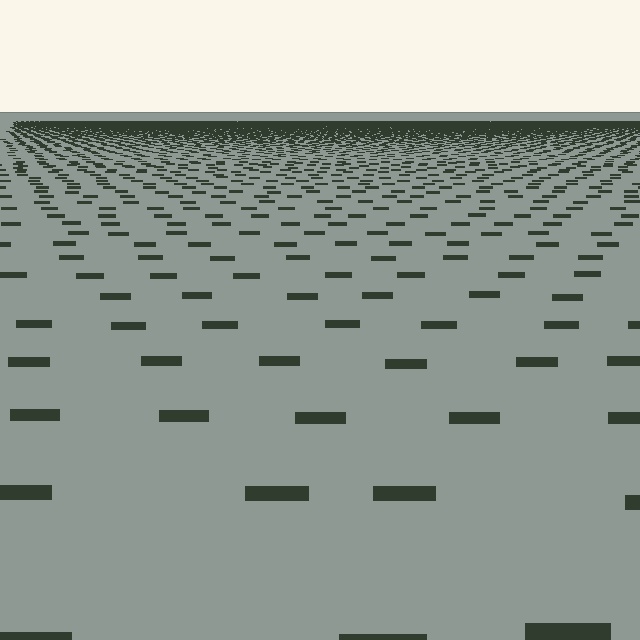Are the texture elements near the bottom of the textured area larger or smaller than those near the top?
Larger. Near the bottom, elements are closer to the viewer and appear at a bigger on-screen size.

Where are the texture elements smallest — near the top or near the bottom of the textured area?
Near the top.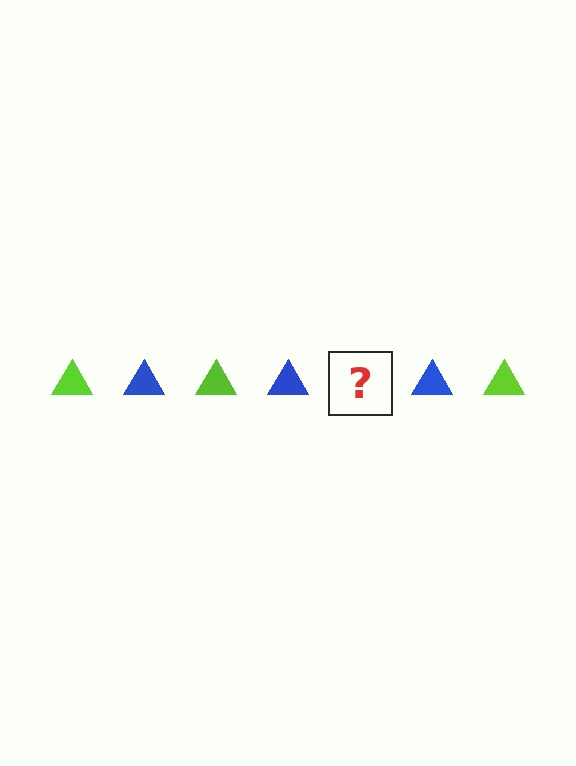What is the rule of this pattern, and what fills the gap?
The rule is that the pattern cycles through lime, blue triangles. The gap should be filled with a lime triangle.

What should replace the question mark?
The question mark should be replaced with a lime triangle.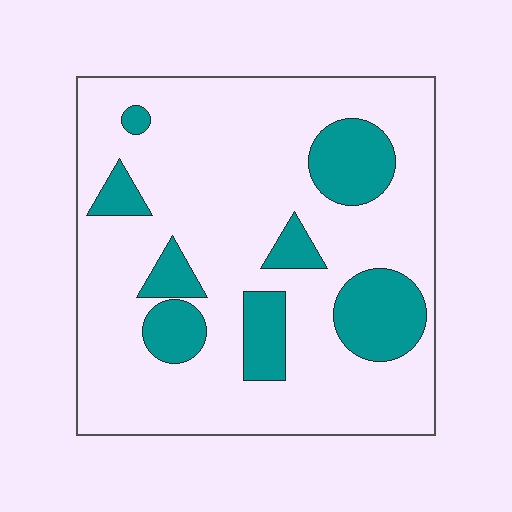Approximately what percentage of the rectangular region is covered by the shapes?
Approximately 20%.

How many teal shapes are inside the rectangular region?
8.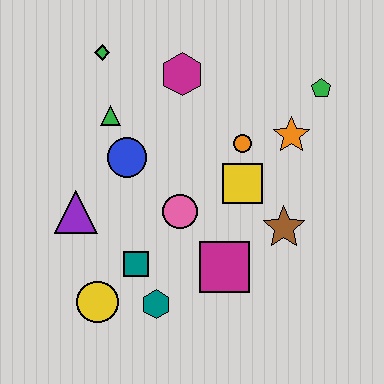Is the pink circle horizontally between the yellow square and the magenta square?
No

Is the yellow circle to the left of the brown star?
Yes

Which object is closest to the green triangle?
The blue circle is closest to the green triangle.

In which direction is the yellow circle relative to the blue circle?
The yellow circle is below the blue circle.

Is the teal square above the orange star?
No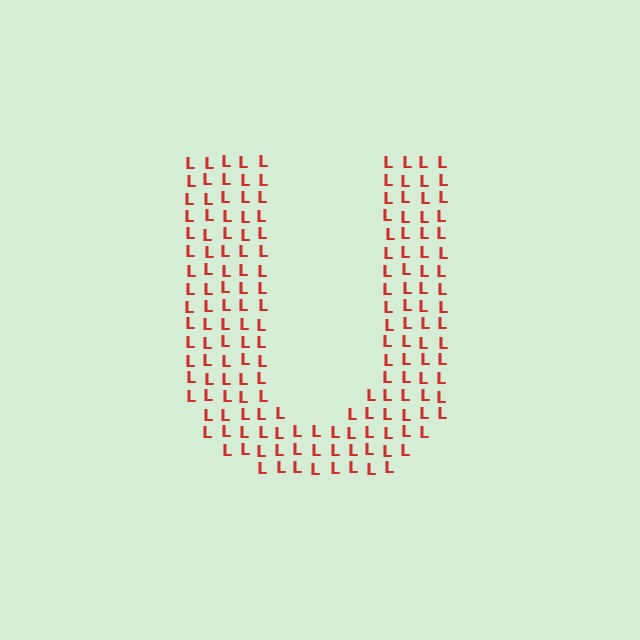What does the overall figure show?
The overall figure shows the letter U.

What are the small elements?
The small elements are letter L's.